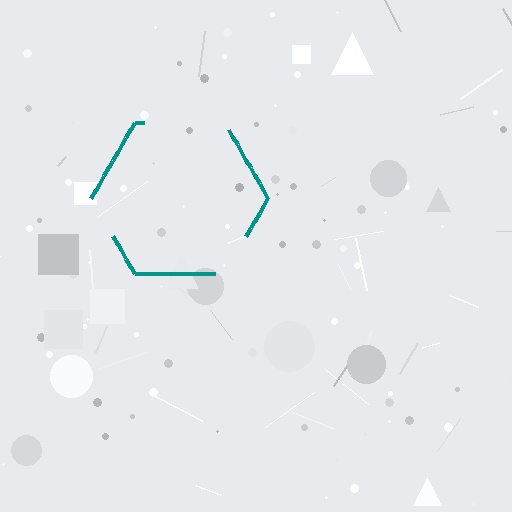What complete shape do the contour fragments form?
The contour fragments form a hexagon.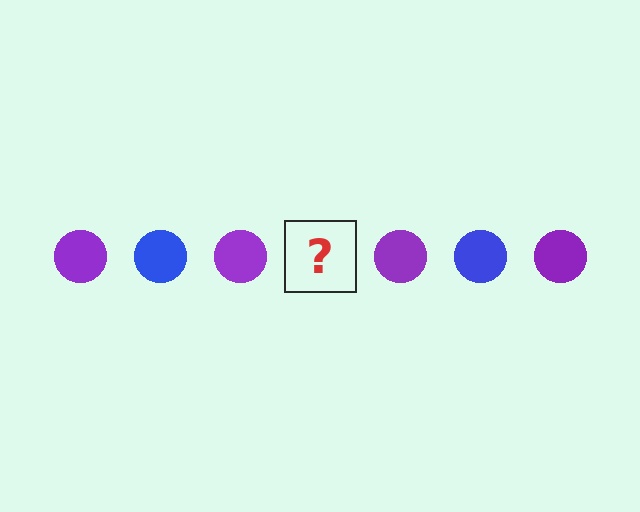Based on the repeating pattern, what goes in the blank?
The blank should be a blue circle.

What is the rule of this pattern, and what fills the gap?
The rule is that the pattern cycles through purple, blue circles. The gap should be filled with a blue circle.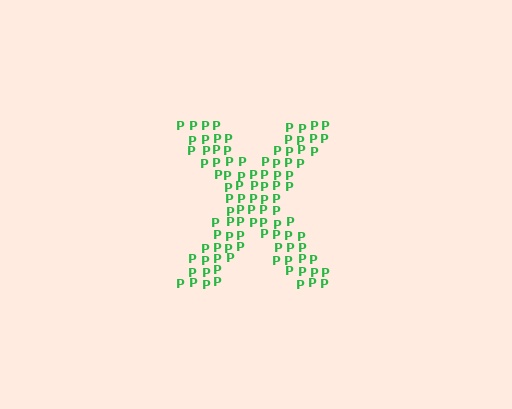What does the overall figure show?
The overall figure shows the letter X.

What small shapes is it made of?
It is made of small letter P's.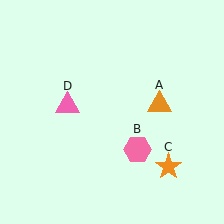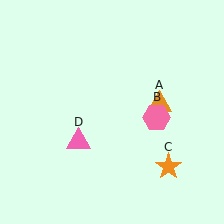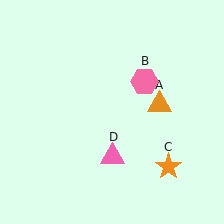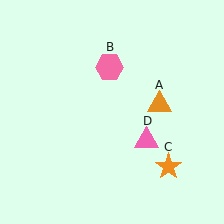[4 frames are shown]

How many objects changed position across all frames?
2 objects changed position: pink hexagon (object B), pink triangle (object D).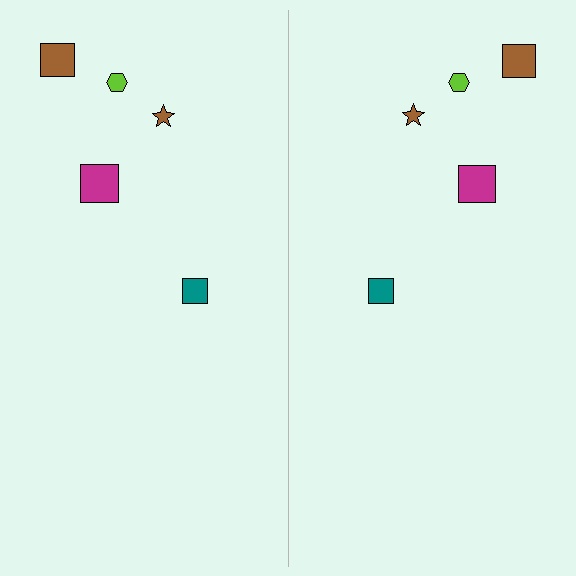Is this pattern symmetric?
Yes, this pattern has bilateral (reflection) symmetry.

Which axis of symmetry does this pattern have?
The pattern has a vertical axis of symmetry running through the center of the image.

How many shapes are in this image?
There are 10 shapes in this image.